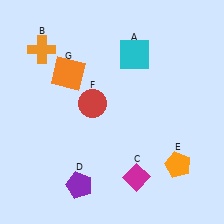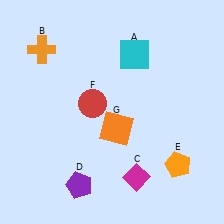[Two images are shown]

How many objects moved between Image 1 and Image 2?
1 object moved between the two images.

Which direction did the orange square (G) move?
The orange square (G) moved down.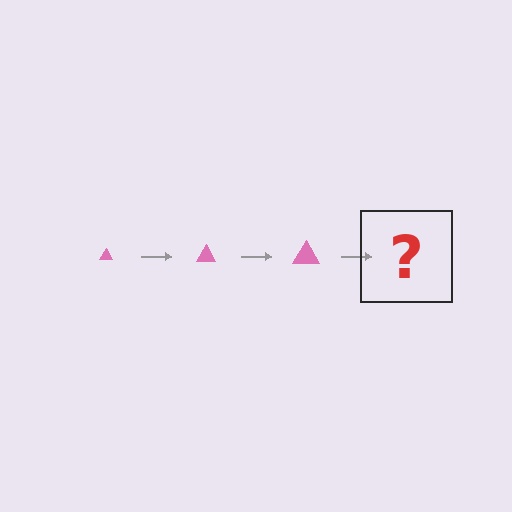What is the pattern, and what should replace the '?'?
The pattern is that the triangle gets progressively larger each step. The '?' should be a pink triangle, larger than the previous one.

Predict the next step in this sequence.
The next step is a pink triangle, larger than the previous one.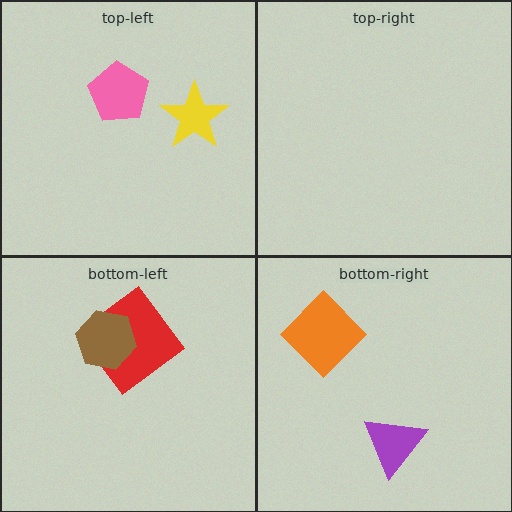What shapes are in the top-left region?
The pink pentagon, the yellow star.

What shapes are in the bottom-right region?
The orange diamond, the purple triangle.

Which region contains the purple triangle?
The bottom-right region.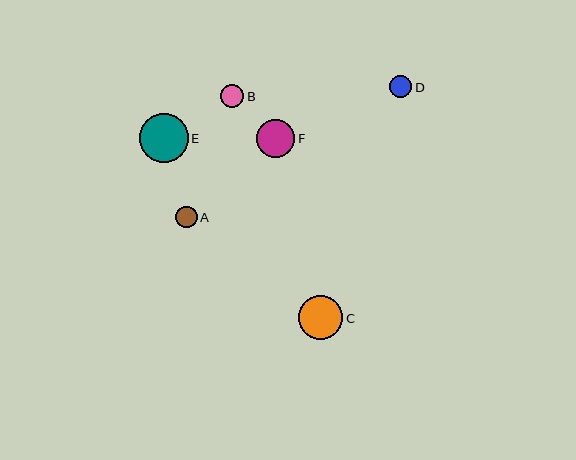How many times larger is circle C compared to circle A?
Circle C is approximately 2.1 times the size of circle A.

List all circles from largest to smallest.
From largest to smallest: E, C, F, B, D, A.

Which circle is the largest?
Circle E is the largest with a size of approximately 49 pixels.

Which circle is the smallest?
Circle A is the smallest with a size of approximately 21 pixels.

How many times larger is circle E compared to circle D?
Circle E is approximately 2.2 times the size of circle D.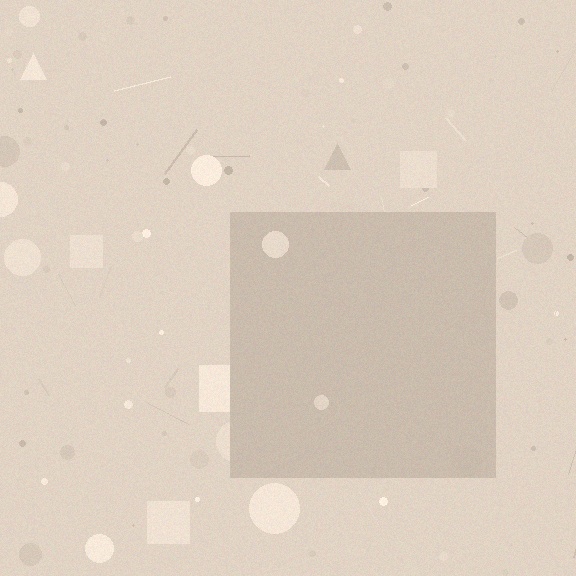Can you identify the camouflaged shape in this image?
The camouflaged shape is a square.